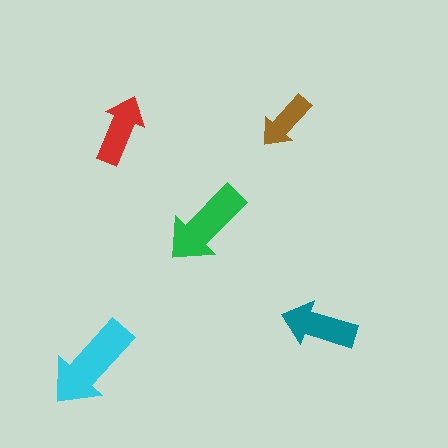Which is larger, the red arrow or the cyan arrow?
The cyan one.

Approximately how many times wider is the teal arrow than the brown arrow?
About 1.5 times wider.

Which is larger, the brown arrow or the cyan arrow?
The cyan one.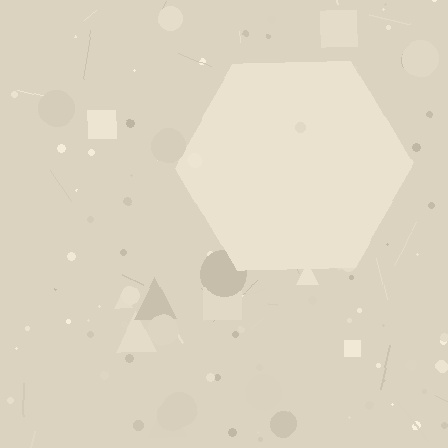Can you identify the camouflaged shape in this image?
The camouflaged shape is a hexagon.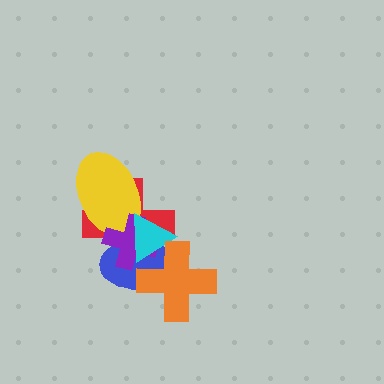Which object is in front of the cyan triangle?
The orange cross is in front of the cyan triangle.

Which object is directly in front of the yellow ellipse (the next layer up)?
The purple cross is directly in front of the yellow ellipse.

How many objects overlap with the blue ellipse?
4 objects overlap with the blue ellipse.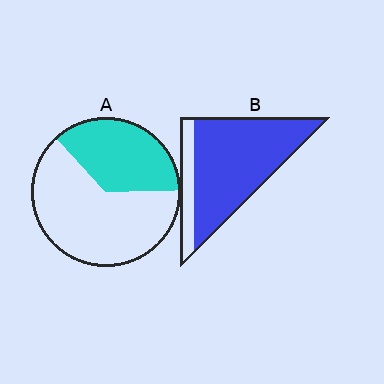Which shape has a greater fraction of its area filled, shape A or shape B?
Shape B.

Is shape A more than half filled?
No.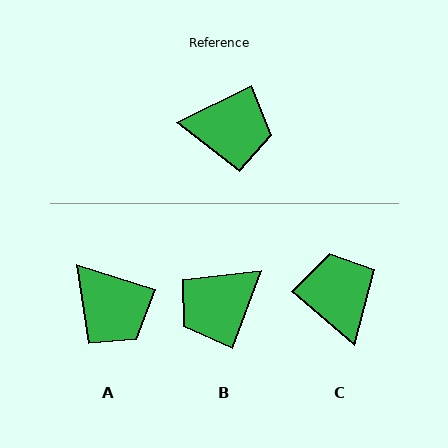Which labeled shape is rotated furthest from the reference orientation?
B, about 136 degrees away.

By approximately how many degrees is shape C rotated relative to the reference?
Approximately 113 degrees counter-clockwise.